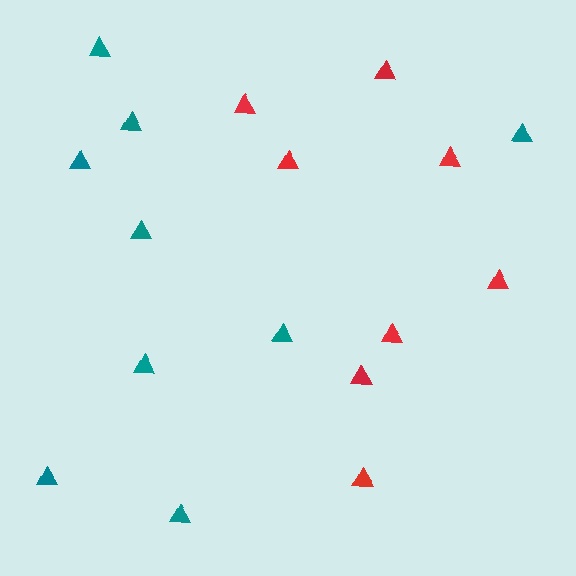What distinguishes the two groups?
There are 2 groups: one group of red triangles (8) and one group of teal triangles (9).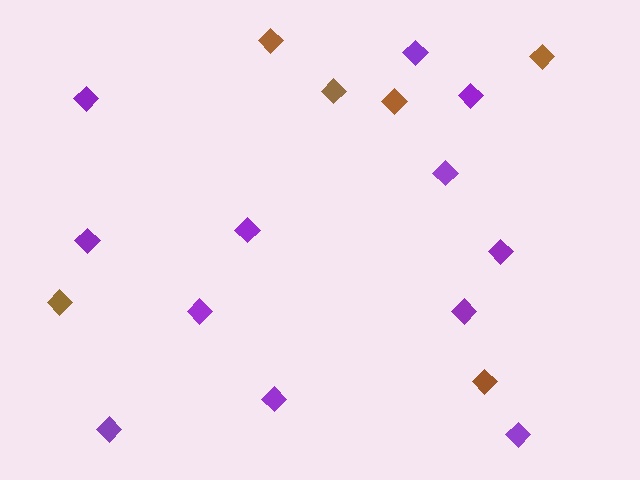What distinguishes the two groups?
There are 2 groups: one group of brown diamonds (6) and one group of purple diamonds (12).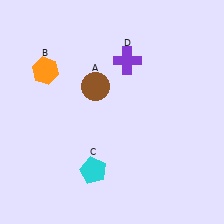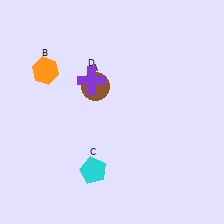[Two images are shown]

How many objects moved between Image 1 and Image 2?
1 object moved between the two images.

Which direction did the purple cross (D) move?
The purple cross (D) moved left.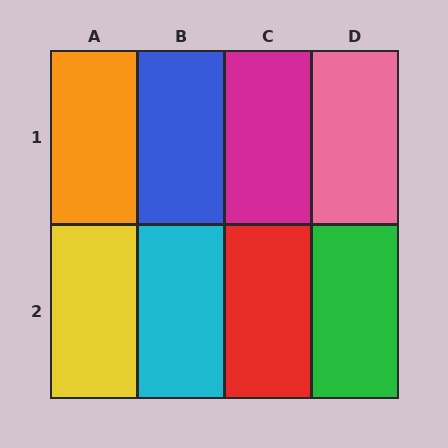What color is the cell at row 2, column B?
Cyan.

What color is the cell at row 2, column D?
Green.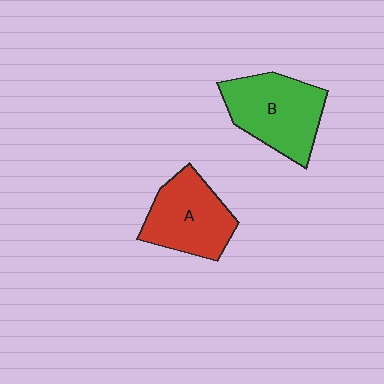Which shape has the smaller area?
Shape A (red).